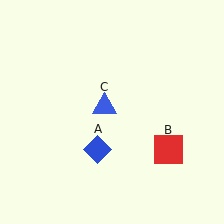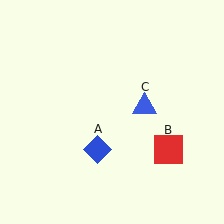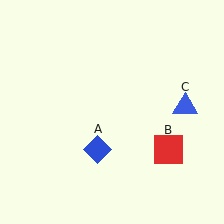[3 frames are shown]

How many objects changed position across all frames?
1 object changed position: blue triangle (object C).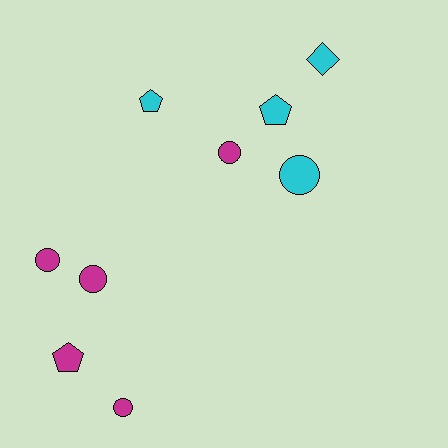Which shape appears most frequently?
Circle, with 5 objects.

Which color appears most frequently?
Magenta, with 5 objects.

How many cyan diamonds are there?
There is 1 cyan diamond.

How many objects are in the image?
There are 9 objects.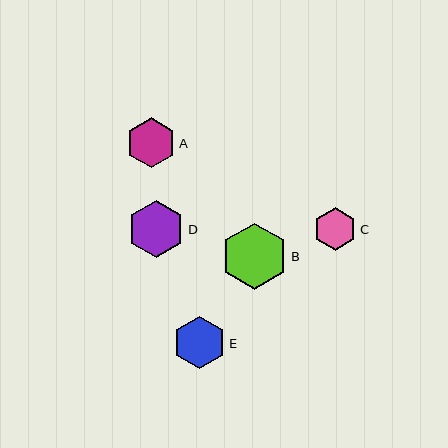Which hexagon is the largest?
Hexagon B is the largest with a size of approximately 67 pixels.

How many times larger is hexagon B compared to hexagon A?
Hexagon B is approximately 1.3 times the size of hexagon A.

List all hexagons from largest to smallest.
From largest to smallest: B, D, E, A, C.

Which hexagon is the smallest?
Hexagon C is the smallest with a size of approximately 43 pixels.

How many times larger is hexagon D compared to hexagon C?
Hexagon D is approximately 1.3 times the size of hexagon C.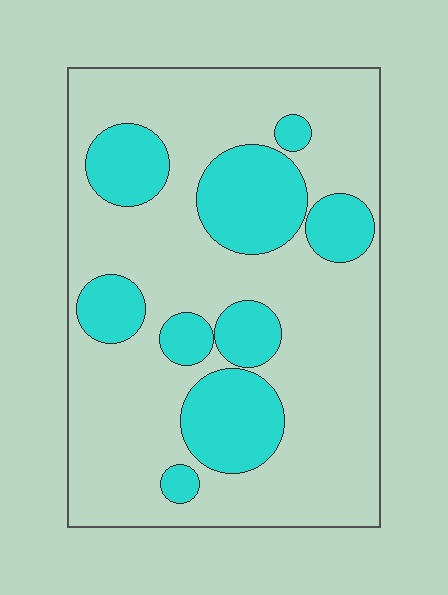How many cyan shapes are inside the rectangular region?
9.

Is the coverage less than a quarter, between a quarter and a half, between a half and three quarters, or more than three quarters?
Between a quarter and a half.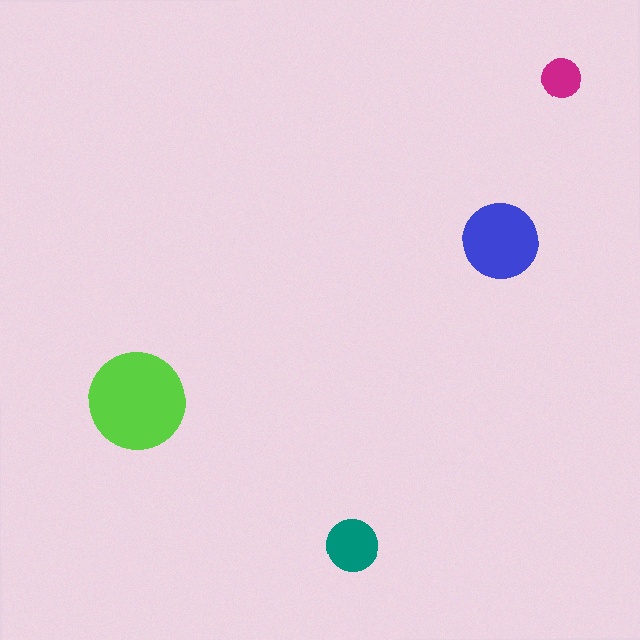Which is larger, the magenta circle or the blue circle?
The blue one.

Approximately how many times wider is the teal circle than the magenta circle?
About 1.5 times wider.